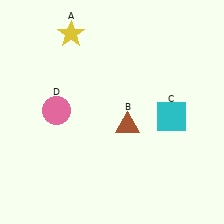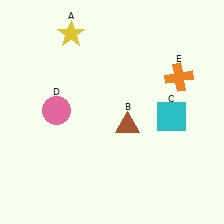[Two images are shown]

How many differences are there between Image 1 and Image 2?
There is 1 difference between the two images.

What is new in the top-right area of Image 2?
An orange cross (E) was added in the top-right area of Image 2.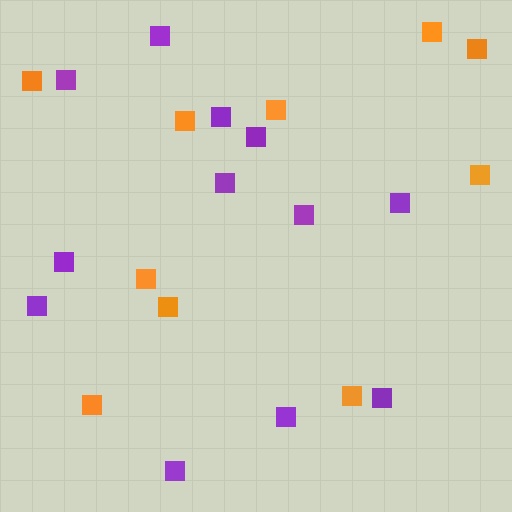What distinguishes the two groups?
There are 2 groups: one group of purple squares (12) and one group of orange squares (10).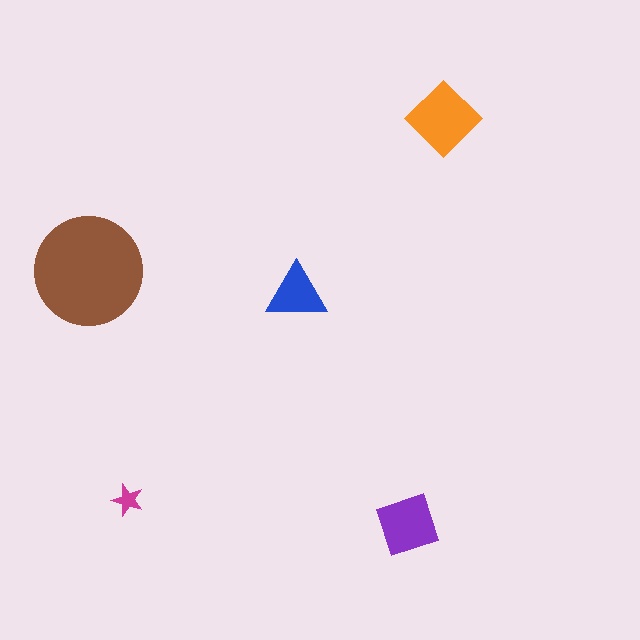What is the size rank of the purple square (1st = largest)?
3rd.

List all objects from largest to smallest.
The brown circle, the orange diamond, the purple square, the blue triangle, the magenta star.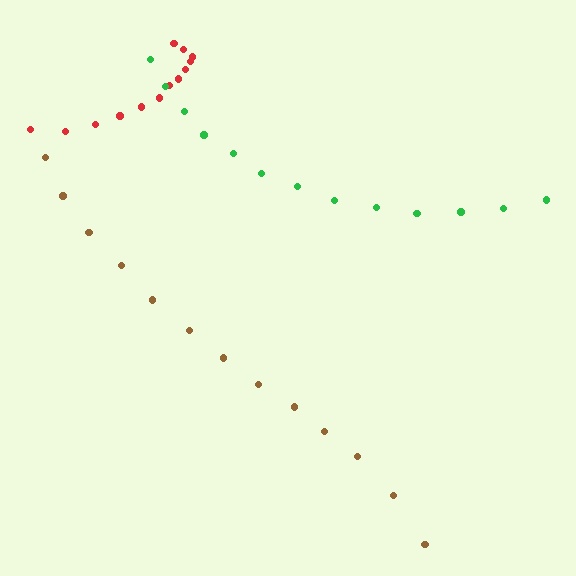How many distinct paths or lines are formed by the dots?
There are 3 distinct paths.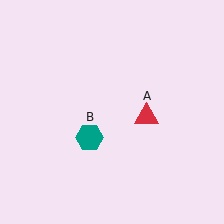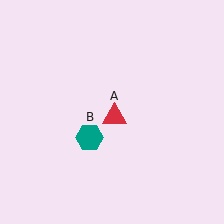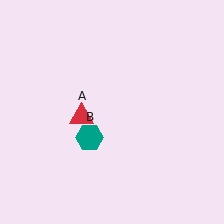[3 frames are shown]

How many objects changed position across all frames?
1 object changed position: red triangle (object A).